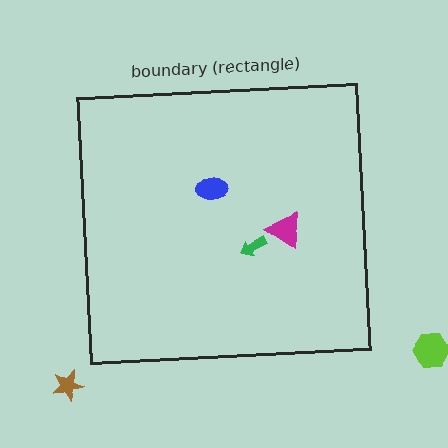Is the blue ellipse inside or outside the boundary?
Inside.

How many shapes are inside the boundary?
3 inside, 2 outside.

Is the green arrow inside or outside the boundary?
Inside.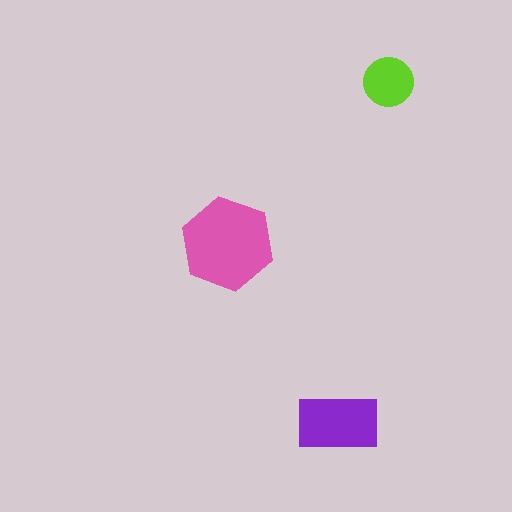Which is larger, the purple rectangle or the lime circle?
The purple rectangle.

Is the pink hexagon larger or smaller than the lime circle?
Larger.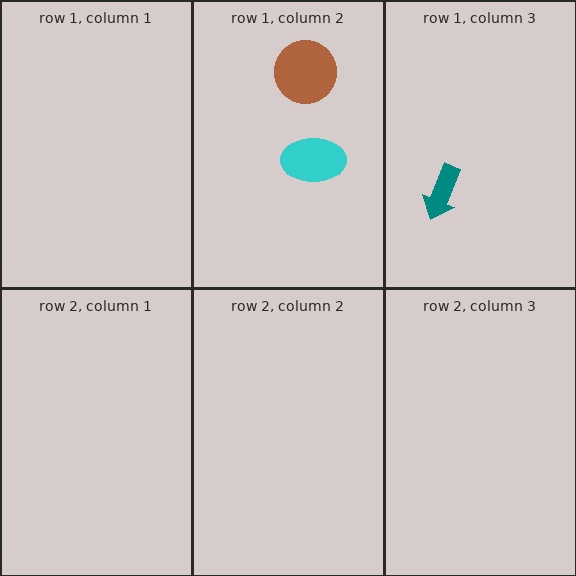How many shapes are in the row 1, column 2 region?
2.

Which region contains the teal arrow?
The row 1, column 3 region.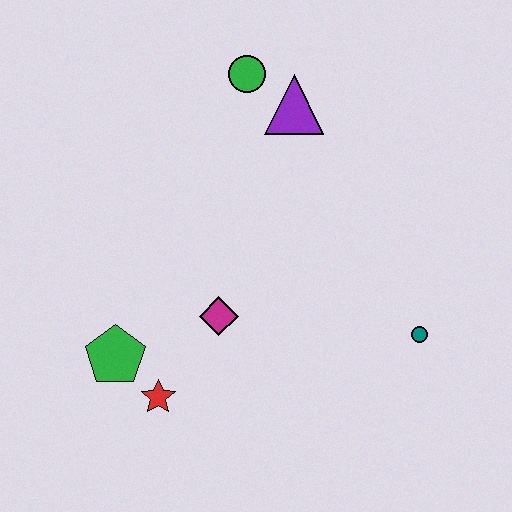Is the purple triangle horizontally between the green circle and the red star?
No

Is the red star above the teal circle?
No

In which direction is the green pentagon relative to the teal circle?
The green pentagon is to the left of the teal circle.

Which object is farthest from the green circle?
The red star is farthest from the green circle.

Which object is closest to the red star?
The green pentagon is closest to the red star.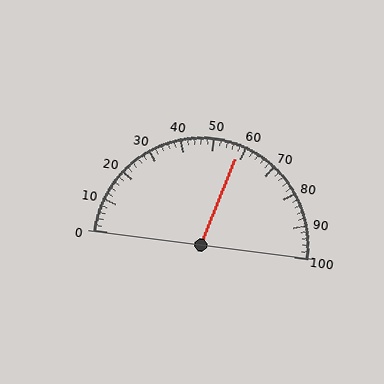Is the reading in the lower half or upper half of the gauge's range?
The reading is in the upper half of the range (0 to 100).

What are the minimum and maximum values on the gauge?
The gauge ranges from 0 to 100.